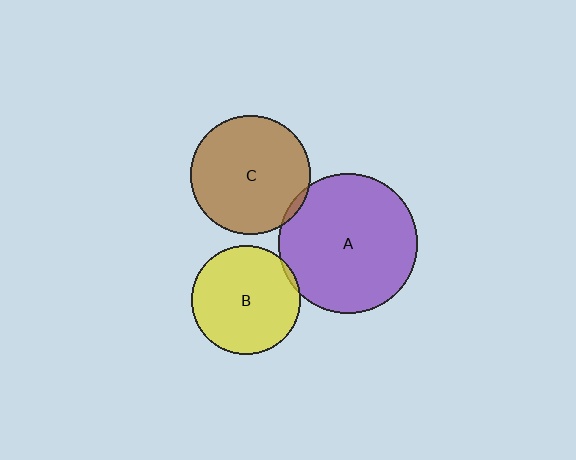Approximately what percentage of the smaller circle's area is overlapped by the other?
Approximately 5%.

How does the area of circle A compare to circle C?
Approximately 1.4 times.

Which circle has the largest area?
Circle A (purple).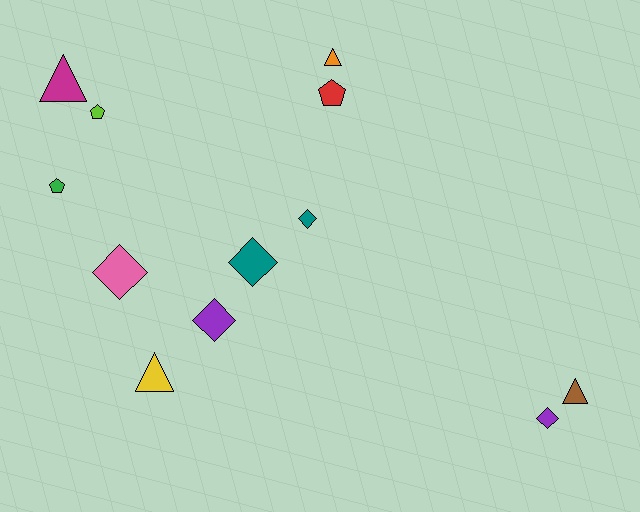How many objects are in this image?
There are 12 objects.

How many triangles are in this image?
There are 4 triangles.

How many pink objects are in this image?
There is 1 pink object.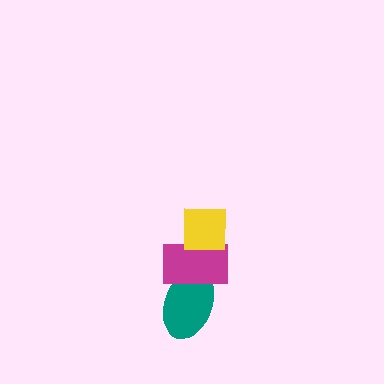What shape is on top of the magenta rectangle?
The yellow square is on top of the magenta rectangle.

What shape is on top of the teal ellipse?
The magenta rectangle is on top of the teal ellipse.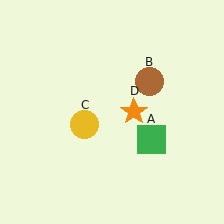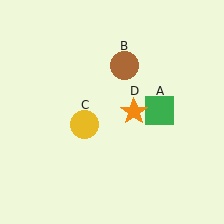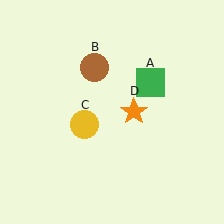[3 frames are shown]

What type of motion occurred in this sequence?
The green square (object A), brown circle (object B) rotated counterclockwise around the center of the scene.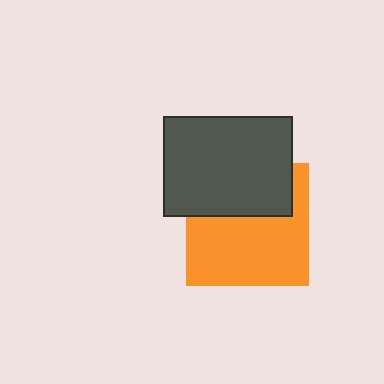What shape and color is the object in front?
The object in front is a dark gray rectangle.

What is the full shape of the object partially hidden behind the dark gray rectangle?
The partially hidden object is an orange square.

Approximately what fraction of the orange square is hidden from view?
Roughly 39% of the orange square is hidden behind the dark gray rectangle.